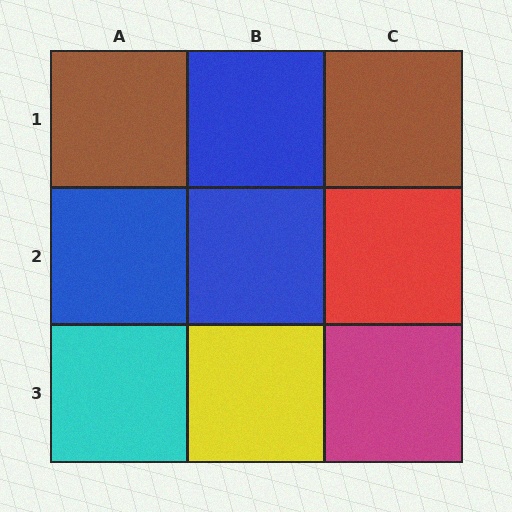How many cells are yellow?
1 cell is yellow.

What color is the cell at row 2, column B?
Blue.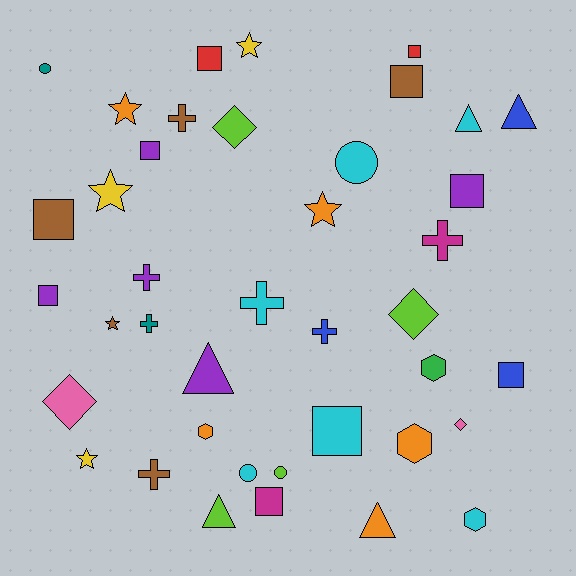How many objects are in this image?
There are 40 objects.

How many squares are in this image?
There are 10 squares.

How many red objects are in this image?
There are 2 red objects.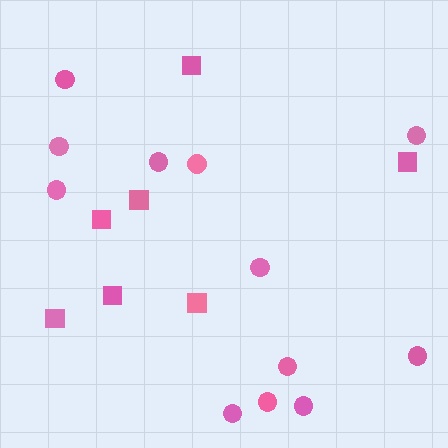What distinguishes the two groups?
There are 2 groups: one group of circles (12) and one group of squares (7).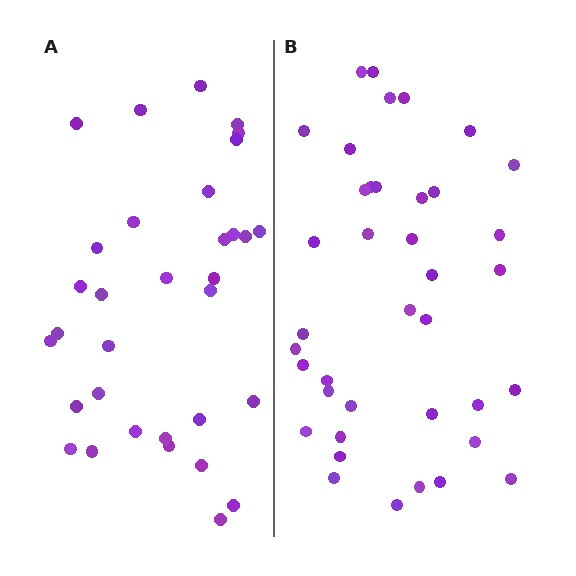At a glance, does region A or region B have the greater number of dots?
Region B (the right region) has more dots.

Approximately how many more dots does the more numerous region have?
Region B has about 6 more dots than region A.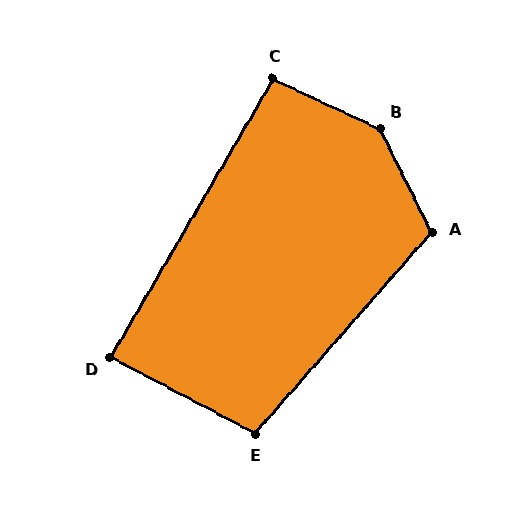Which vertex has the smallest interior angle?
D, at approximately 87 degrees.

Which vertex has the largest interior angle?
B, at approximately 141 degrees.